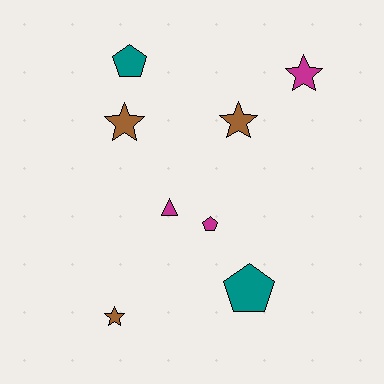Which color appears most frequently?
Brown, with 3 objects.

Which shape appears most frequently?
Star, with 4 objects.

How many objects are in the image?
There are 8 objects.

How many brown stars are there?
There are 3 brown stars.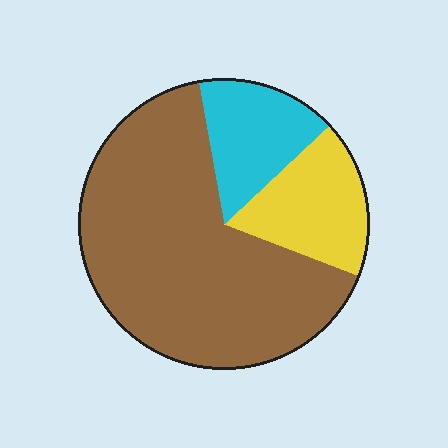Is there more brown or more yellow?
Brown.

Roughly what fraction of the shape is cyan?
Cyan takes up less than a quarter of the shape.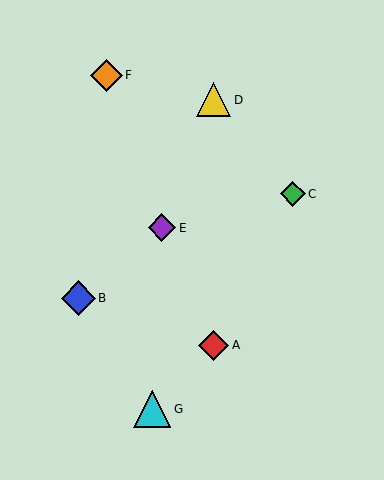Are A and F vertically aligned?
No, A is at x≈214 and F is at x≈106.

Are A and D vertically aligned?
Yes, both are at x≈214.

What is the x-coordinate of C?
Object C is at x≈293.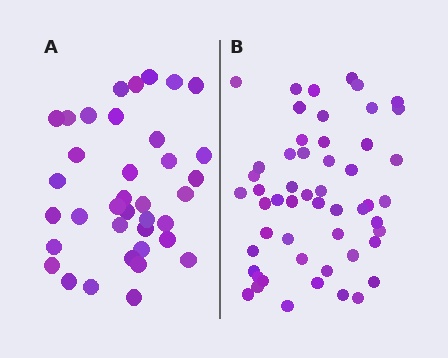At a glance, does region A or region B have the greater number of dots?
Region B (the right region) has more dots.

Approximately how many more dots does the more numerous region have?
Region B has approximately 15 more dots than region A.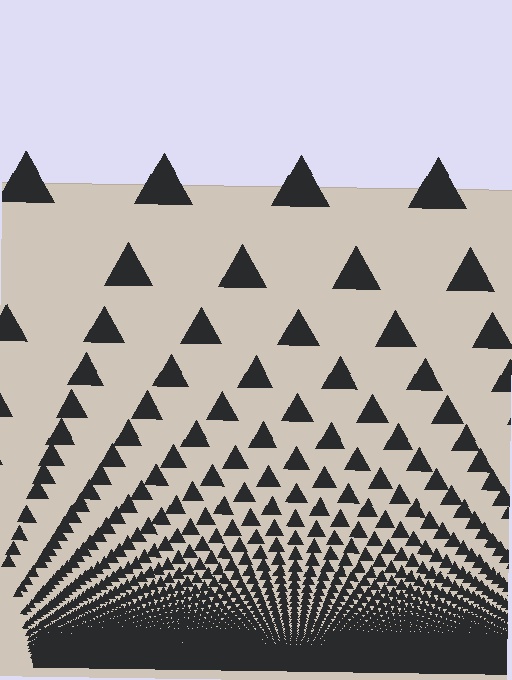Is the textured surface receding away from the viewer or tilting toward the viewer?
The surface appears to tilt toward the viewer. Texture elements get larger and sparser toward the top.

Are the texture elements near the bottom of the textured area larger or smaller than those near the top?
Smaller. The gradient is inverted — elements near the bottom are smaller and denser.